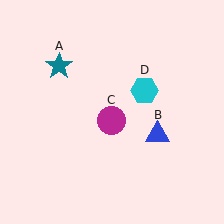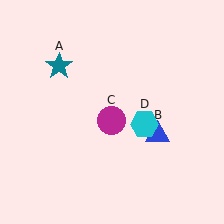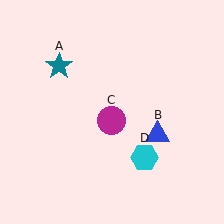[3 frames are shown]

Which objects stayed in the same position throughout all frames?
Teal star (object A) and blue triangle (object B) and magenta circle (object C) remained stationary.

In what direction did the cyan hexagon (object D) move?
The cyan hexagon (object D) moved down.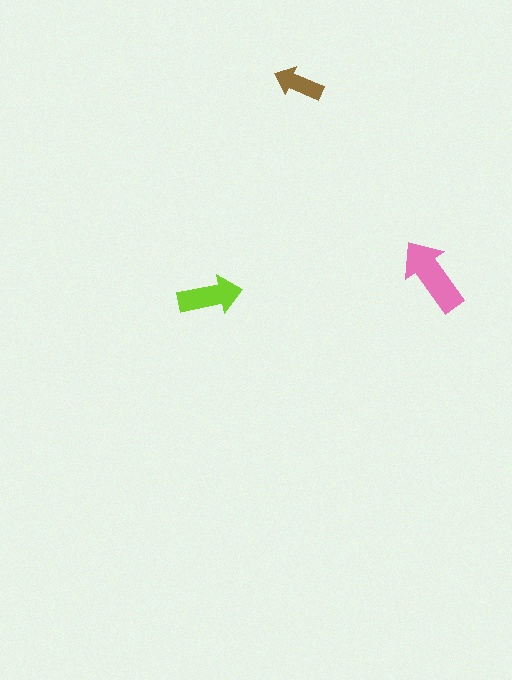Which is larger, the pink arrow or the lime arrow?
The pink one.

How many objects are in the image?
There are 3 objects in the image.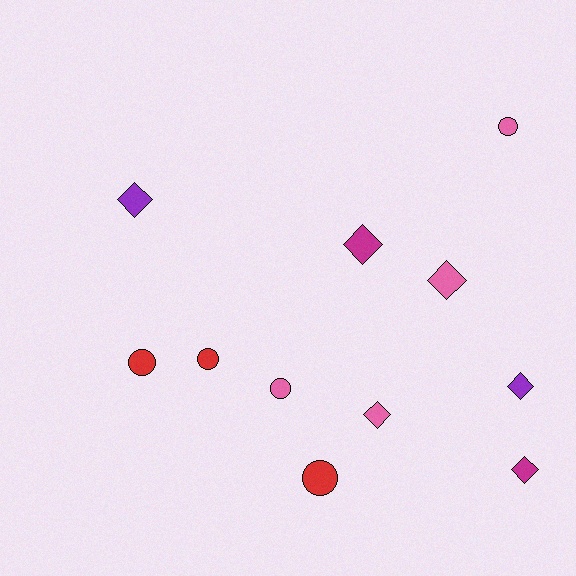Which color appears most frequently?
Pink, with 4 objects.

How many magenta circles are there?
There are no magenta circles.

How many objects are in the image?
There are 11 objects.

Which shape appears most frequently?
Diamond, with 6 objects.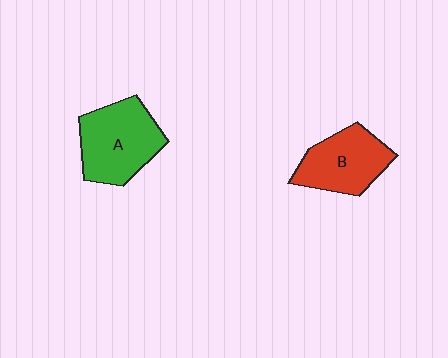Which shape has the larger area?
Shape A (green).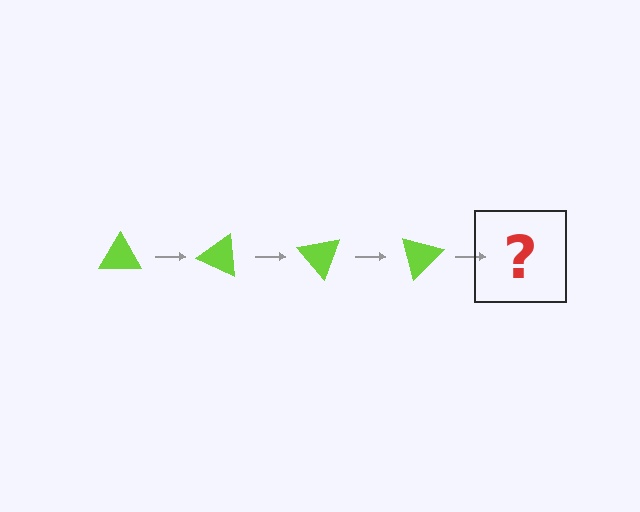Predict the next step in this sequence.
The next step is a lime triangle rotated 100 degrees.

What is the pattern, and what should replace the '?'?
The pattern is that the triangle rotates 25 degrees each step. The '?' should be a lime triangle rotated 100 degrees.